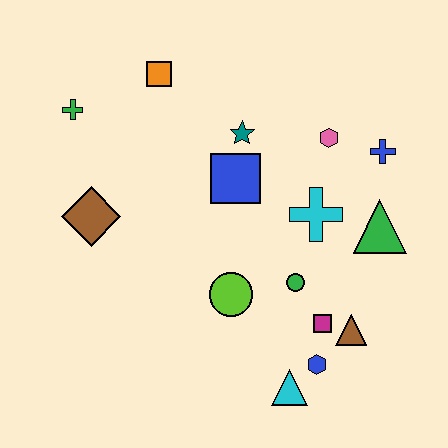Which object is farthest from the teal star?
The cyan triangle is farthest from the teal star.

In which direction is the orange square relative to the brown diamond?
The orange square is above the brown diamond.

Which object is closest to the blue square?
The teal star is closest to the blue square.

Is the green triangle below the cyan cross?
Yes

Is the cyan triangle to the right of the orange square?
Yes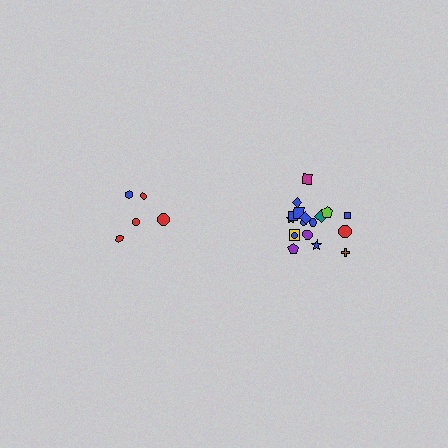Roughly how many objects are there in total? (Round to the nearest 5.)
Roughly 25 objects in total.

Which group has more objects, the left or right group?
The right group.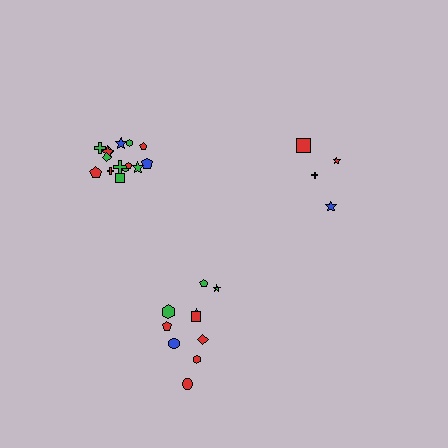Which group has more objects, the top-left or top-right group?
The top-left group.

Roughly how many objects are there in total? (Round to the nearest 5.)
Roughly 30 objects in total.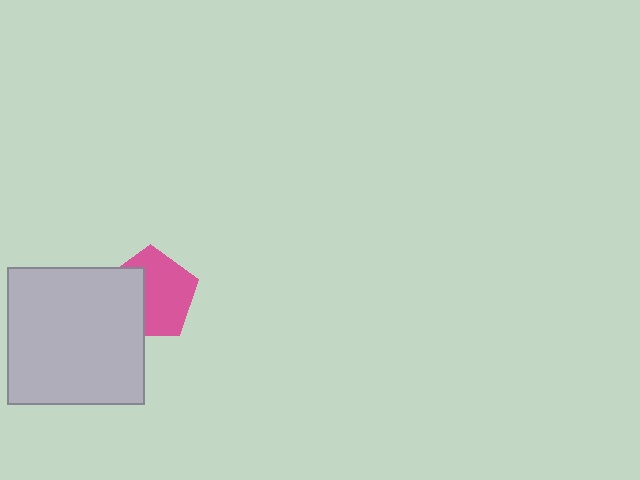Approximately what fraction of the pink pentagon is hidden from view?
Roughly 38% of the pink pentagon is hidden behind the light gray square.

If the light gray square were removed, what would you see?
You would see the complete pink pentagon.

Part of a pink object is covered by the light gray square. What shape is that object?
It is a pentagon.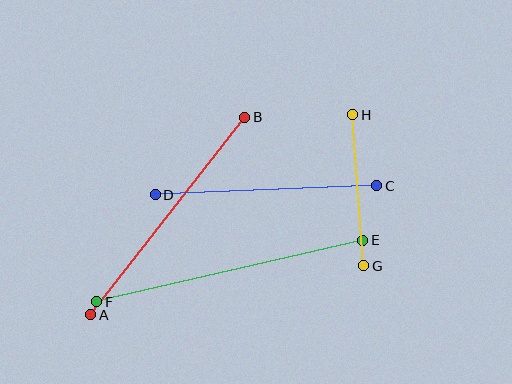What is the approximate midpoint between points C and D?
The midpoint is at approximately (266, 190) pixels.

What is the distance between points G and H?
The distance is approximately 152 pixels.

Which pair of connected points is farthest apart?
Points E and F are farthest apart.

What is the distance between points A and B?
The distance is approximately 251 pixels.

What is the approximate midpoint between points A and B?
The midpoint is at approximately (168, 216) pixels.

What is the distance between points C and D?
The distance is approximately 222 pixels.